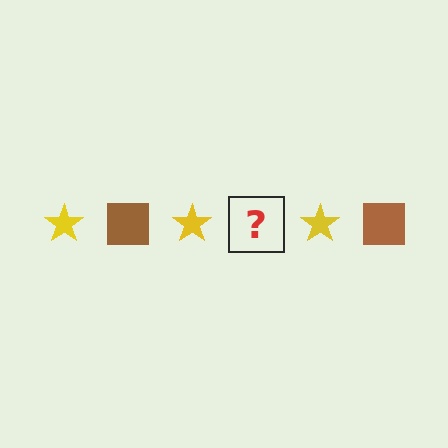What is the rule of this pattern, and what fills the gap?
The rule is that the pattern alternates between yellow star and brown square. The gap should be filled with a brown square.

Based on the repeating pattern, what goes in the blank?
The blank should be a brown square.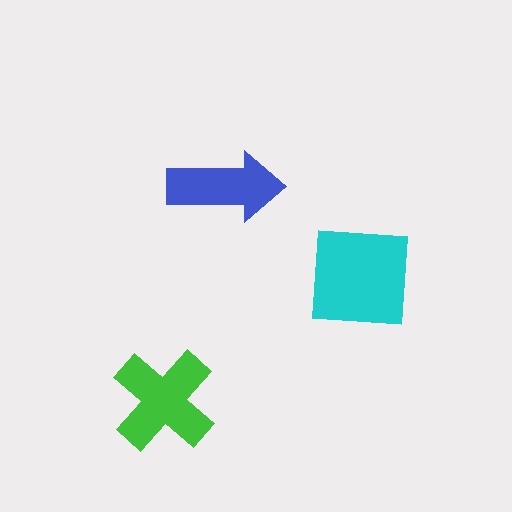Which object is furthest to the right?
The cyan square is rightmost.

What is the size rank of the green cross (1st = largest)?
2nd.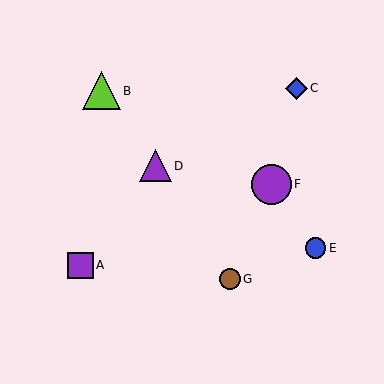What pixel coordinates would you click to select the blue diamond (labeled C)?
Click at (296, 88) to select the blue diamond C.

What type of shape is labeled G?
Shape G is a brown circle.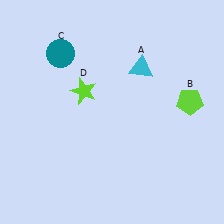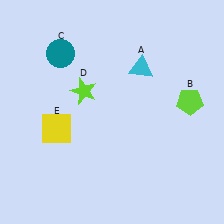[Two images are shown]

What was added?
A yellow square (E) was added in Image 2.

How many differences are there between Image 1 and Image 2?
There is 1 difference between the two images.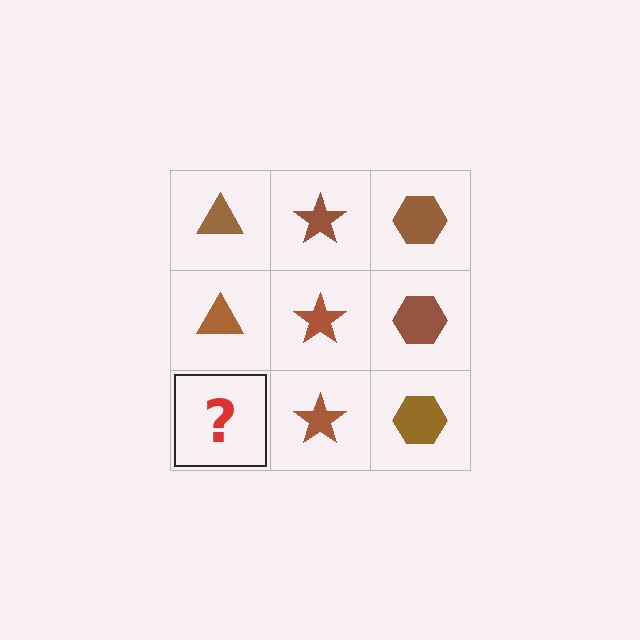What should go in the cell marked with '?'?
The missing cell should contain a brown triangle.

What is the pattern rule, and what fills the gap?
The rule is that each column has a consistent shape. The gap should be filled with a brown triangle.